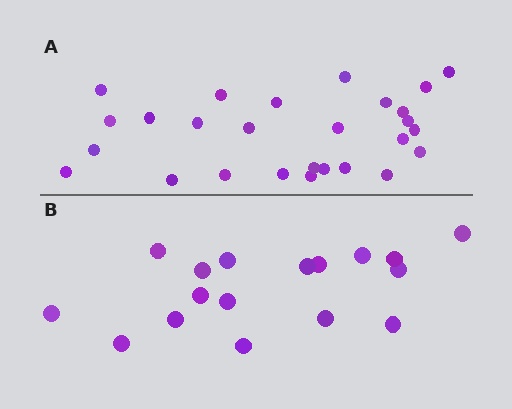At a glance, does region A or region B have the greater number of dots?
Region A (the top region) has more dots.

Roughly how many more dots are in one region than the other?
Region A has roughly 10 or so more dots than region B.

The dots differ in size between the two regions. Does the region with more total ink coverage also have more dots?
No. Region B has more total ink coverage because its dots are larger, but region A actually contains more individual dots. Total area can be misleading — the number of items is what matters here.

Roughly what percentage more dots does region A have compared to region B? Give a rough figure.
About 60% more.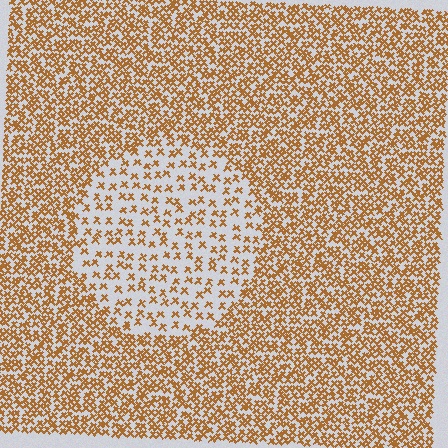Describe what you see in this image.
The image contains small brown elements arranged at two different densities. A circle-shaped region is visible where the elements are less densely packed than the surrounding area.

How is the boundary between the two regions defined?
The boundary is defined by a change in element density (approximately 2.4x ratio). All elements are the same color, size, and shape.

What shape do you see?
I see a circle.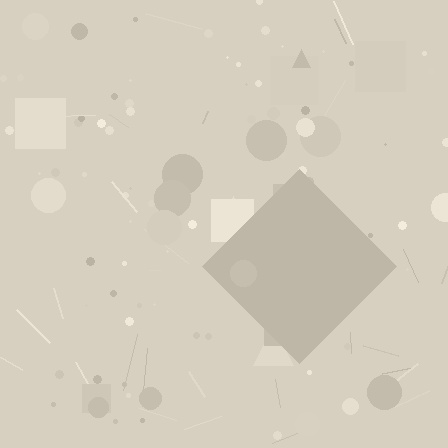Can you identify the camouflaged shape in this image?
The camouflaged shape is a diamond.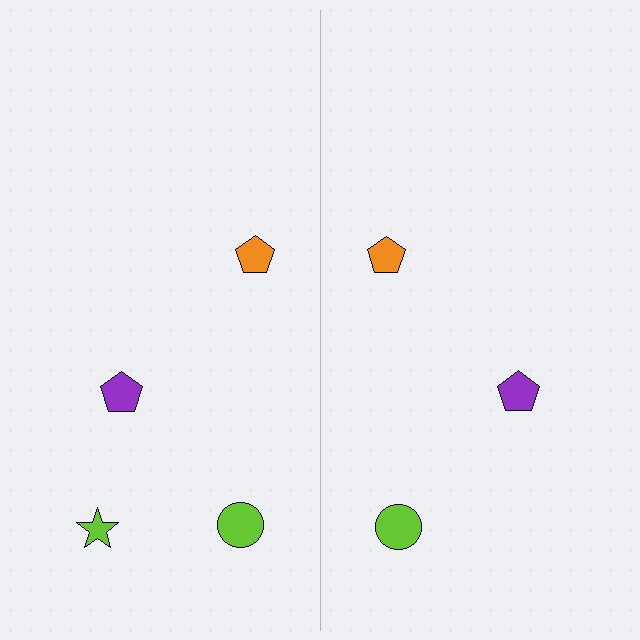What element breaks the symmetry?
A lime star is missing from the right side.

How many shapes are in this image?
There are 7 shapes in this image.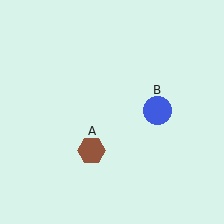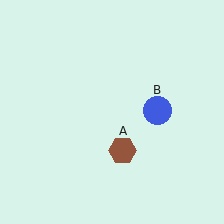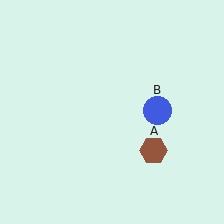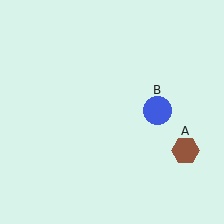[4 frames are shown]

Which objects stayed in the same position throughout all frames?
Blue circle (object B) remained stationary.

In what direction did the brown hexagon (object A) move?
The brown hexagon (object A) moved right.